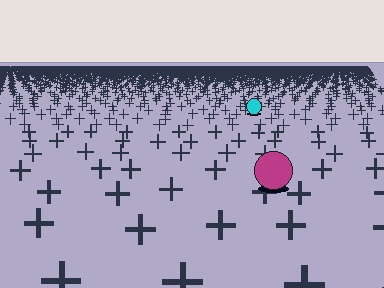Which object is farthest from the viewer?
The cyan circle is farthest from the viewer. It appears smaller and the ground texture around it is denser.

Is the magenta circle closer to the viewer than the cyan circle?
Yes. The magenta circle is closer — you can tell from the texture gradient: the ground texture is coarser near it.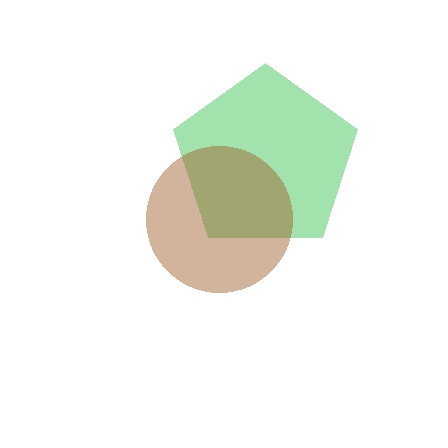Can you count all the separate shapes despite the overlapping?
Yes, there are 2 separate shapes.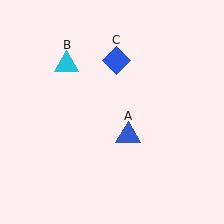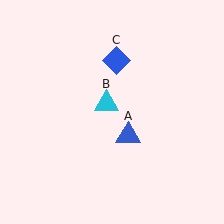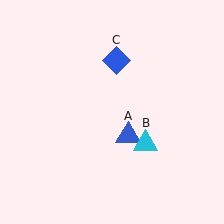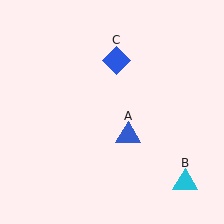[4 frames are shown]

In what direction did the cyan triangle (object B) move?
The cyan triangle (object B) moved down and to the right.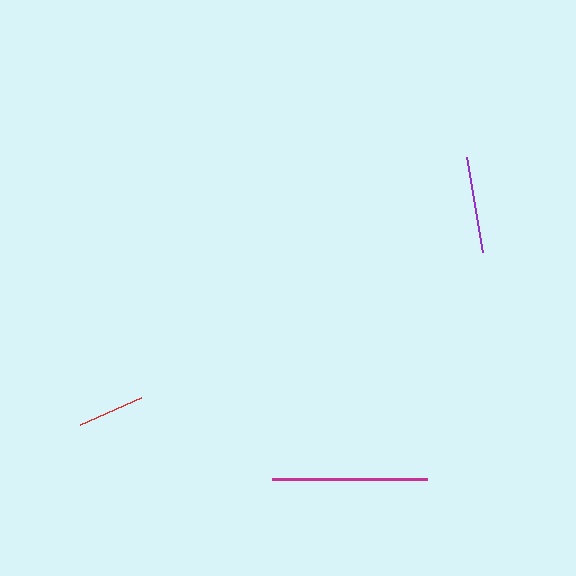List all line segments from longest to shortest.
From longest to shortest: magenta, purple, red.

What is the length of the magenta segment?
The magenta segment is approximately 155 pixels long.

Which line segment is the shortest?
The red line is the shortest at approximately 67 pixels.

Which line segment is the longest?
The magenta line is the longest at approximately 155 pixels.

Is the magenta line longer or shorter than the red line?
The magenta line is longer than the red line.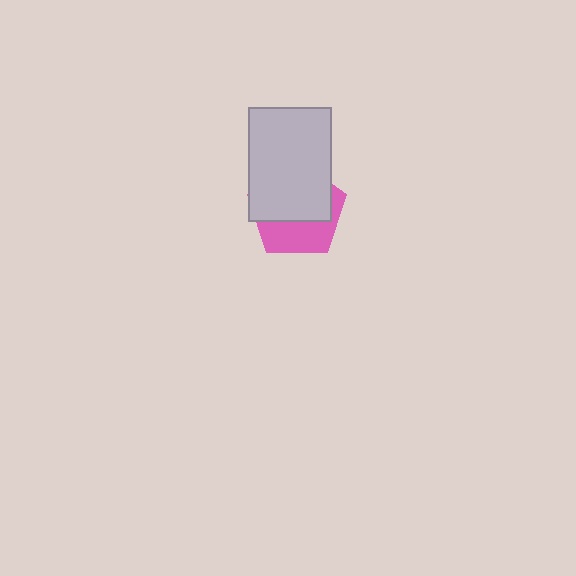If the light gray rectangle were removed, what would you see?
You would see the complete pink pentagon.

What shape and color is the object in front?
The object in front is a light gray rectangle.